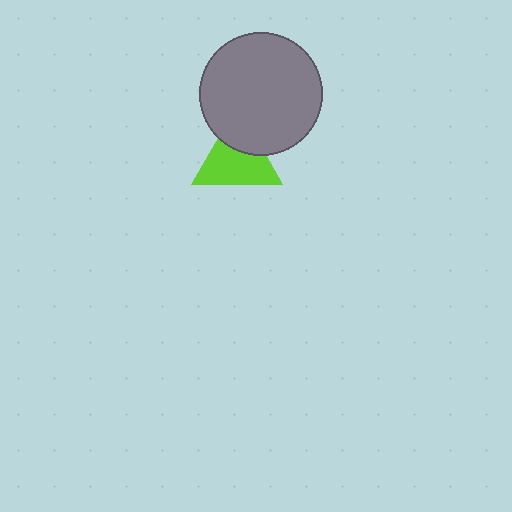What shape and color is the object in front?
The object in front is a gray circle.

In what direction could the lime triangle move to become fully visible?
The lime triangle could move down. That would shift it out from behind the gray circle entirely.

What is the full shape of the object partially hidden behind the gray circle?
The partially hidden object is a lime triangle.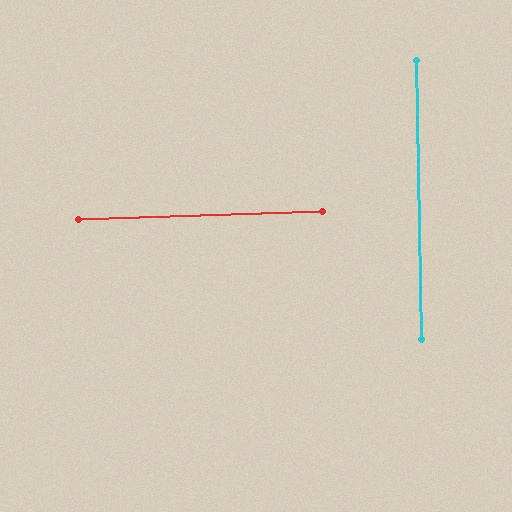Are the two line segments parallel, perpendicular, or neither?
Perpendicular — they meet at approximately 89°.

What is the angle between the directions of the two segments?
Approximately 89 degrees.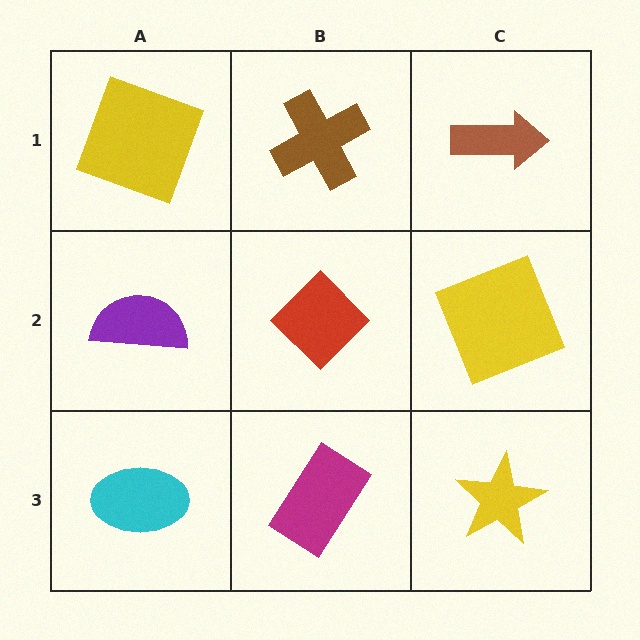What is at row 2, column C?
A yellow square.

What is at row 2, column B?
A red diamond.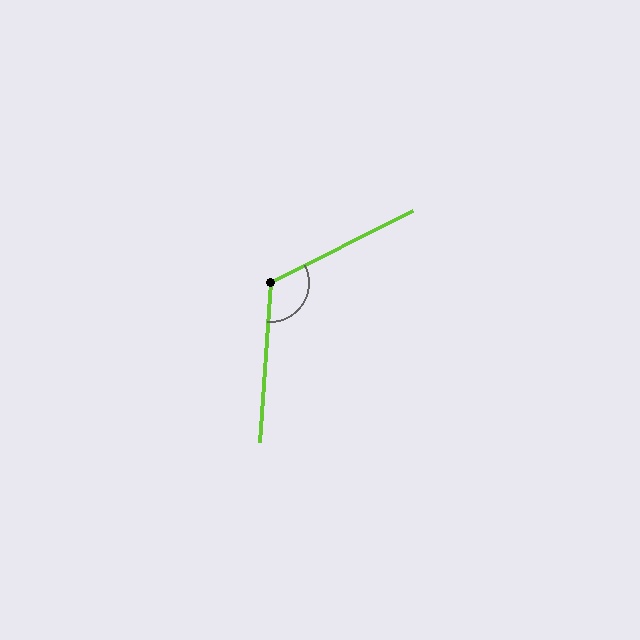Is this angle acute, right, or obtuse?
It is obtuse.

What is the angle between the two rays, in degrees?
Approximately 120 degrees.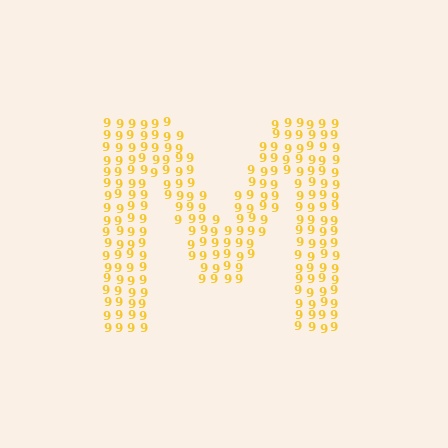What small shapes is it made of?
It is made of small digit 9's.